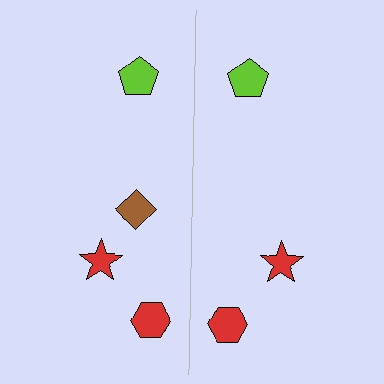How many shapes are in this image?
There are 7 shapes in this image.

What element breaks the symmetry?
A brown diamond is missing from the right side.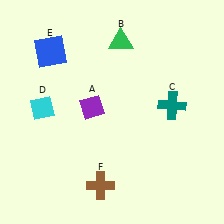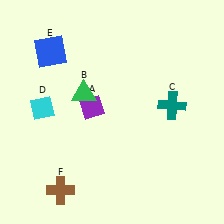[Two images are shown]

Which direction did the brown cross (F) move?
The brown cross (F) moved left.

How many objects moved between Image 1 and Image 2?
2 objects moved between the two images.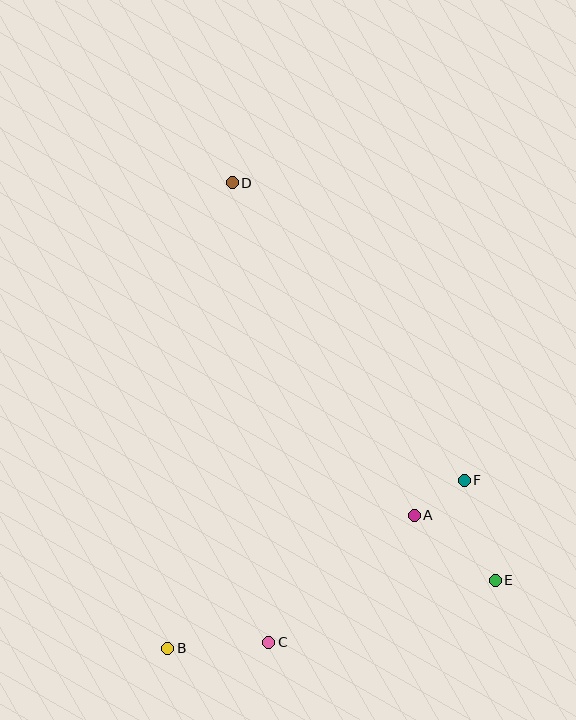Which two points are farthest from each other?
Points D and E are farthest from each other.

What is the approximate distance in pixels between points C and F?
The distance between C and F is approximately 254 pixels.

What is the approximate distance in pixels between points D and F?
The distance between D and F is approximately 377 pixels.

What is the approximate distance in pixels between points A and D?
The distance between A and D is approximately 379 pixels.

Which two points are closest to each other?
Points A and F are closest to each other.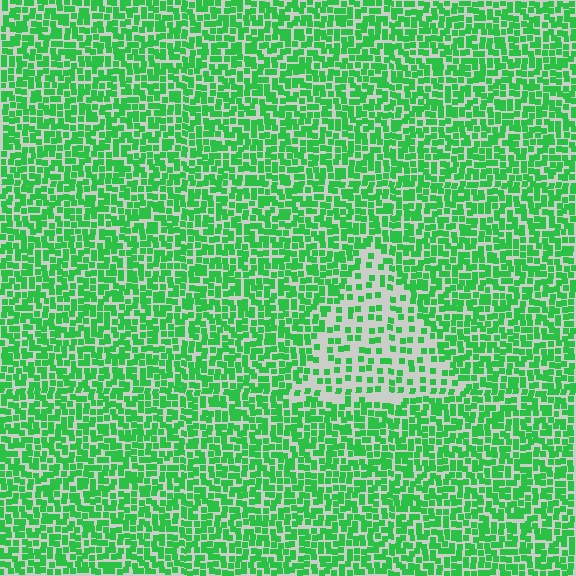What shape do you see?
I see a triangle.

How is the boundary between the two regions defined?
The boundary is defined by a change in element density (approximately 2.3x ratio). All elements are the same color, size, and shape.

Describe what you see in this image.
The image contains small green elements arranged at two different densities. A triangle-shaped region is visible where the elements are less densely packed than the surrounding area.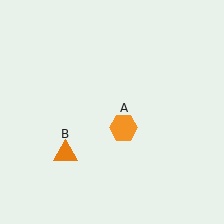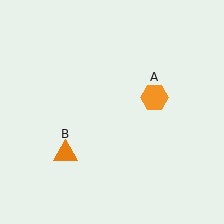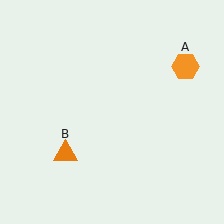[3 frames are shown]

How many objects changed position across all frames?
1 object changed position: orange hexagon (object A).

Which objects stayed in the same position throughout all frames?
Orange triangle (object B) remained stationary.